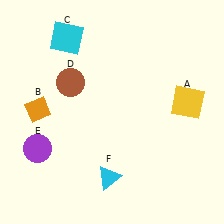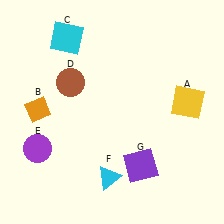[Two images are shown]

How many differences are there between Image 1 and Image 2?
There is 1 difference between the two images.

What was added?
A purple square (G) was added in Image 2.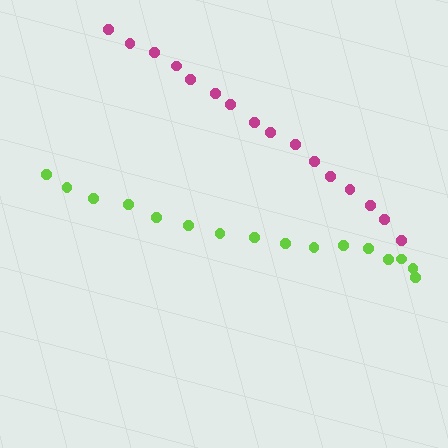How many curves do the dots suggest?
There are 2 distinct paths.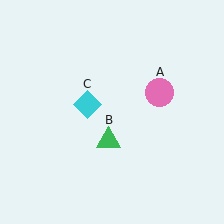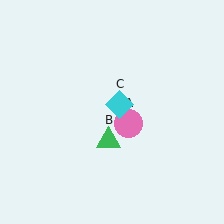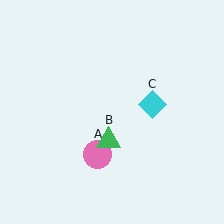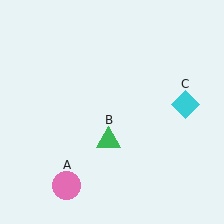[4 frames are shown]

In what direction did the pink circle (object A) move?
The pink circle (object A) moved down and to the left.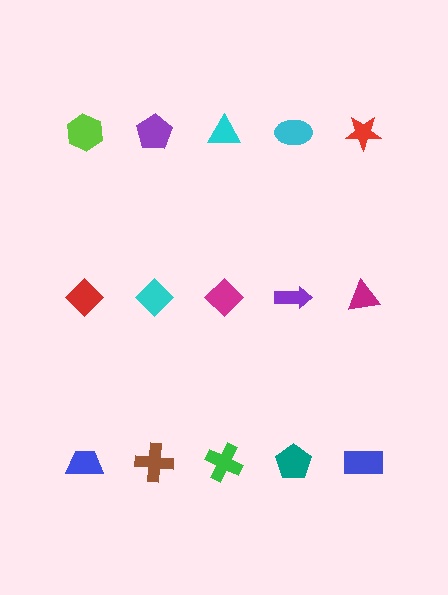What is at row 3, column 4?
A teal pentagon.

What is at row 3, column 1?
A blue trapezoid.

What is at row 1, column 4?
A cyan ellipse.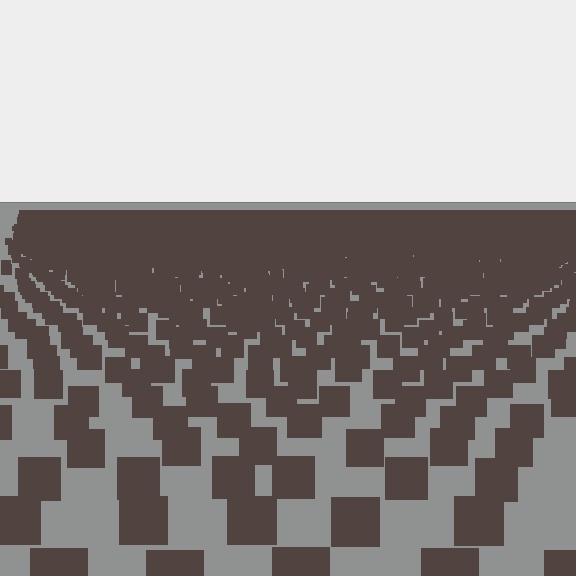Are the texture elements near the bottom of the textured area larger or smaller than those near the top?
Larger. Near the bottom, elements are closer to the viewer and appear at a bigger on-screen size.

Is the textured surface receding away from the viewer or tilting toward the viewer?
The surface is receding away from the viewer. Texture elements get smaller and denser toward the top.